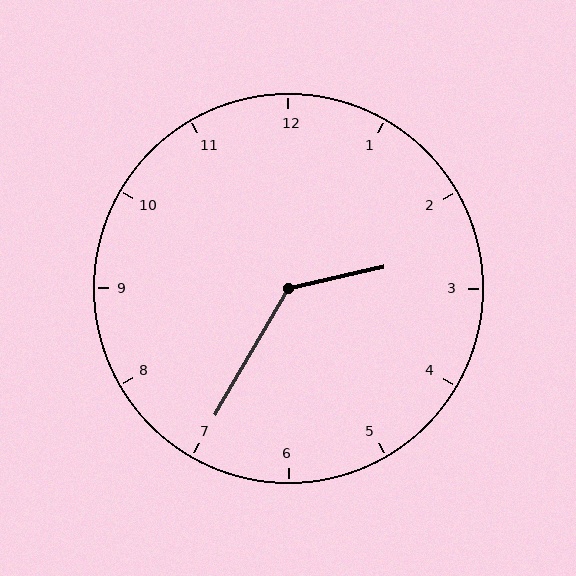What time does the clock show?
2:35.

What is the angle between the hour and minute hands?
Approximately 132 degrees.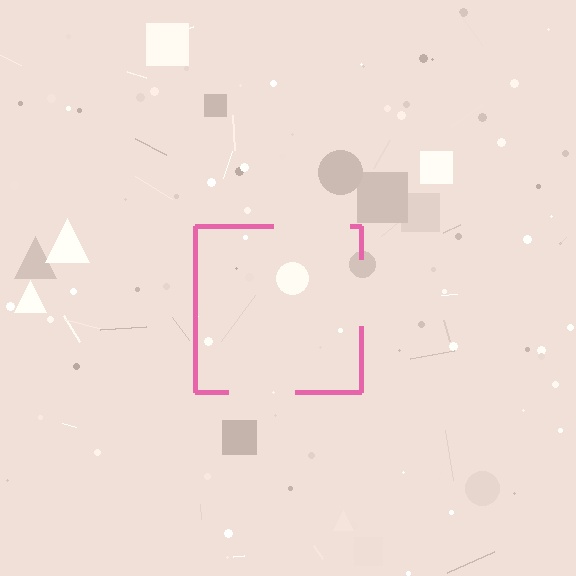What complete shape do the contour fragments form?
The contour fragments form a square.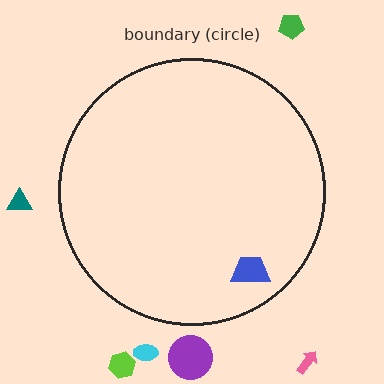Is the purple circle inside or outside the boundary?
Outside.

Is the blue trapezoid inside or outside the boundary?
Inside.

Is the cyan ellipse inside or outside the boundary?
Outside.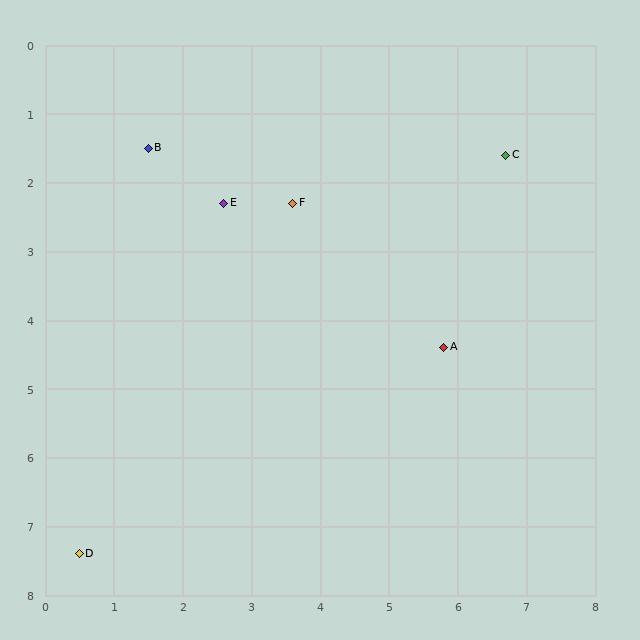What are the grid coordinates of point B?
Point B is at approximately (1.5, 1.5).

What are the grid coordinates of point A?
Point A is at approximately (5.8, 4.4).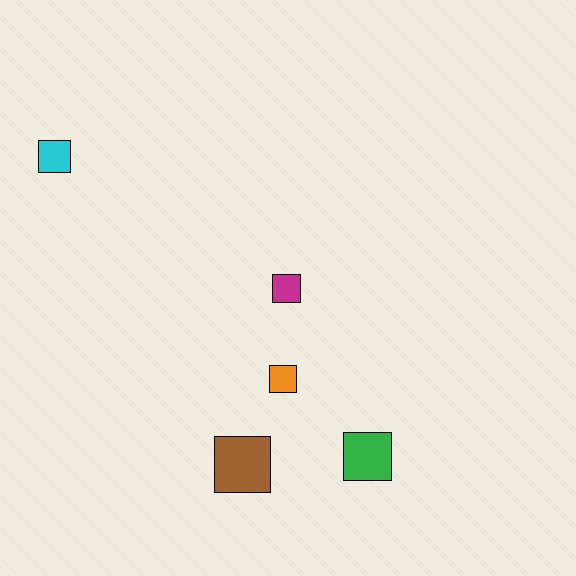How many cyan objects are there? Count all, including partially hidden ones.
There is 1 cyan object.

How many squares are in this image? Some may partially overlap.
There are 5 squares.